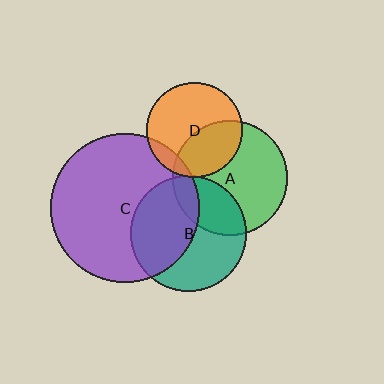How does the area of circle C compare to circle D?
Approximately 2.4 times.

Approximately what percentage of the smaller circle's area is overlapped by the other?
Approximately 30%.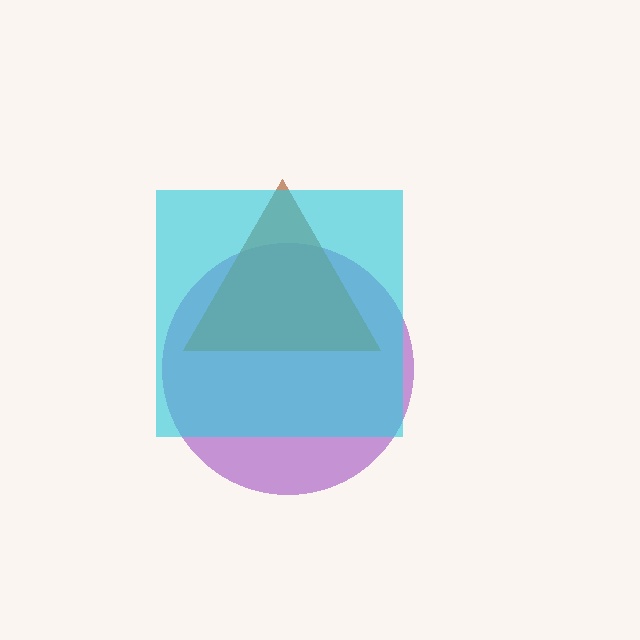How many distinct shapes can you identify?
There are 3 distinct shapes: a purple circle, a brown triangle, a cyan square.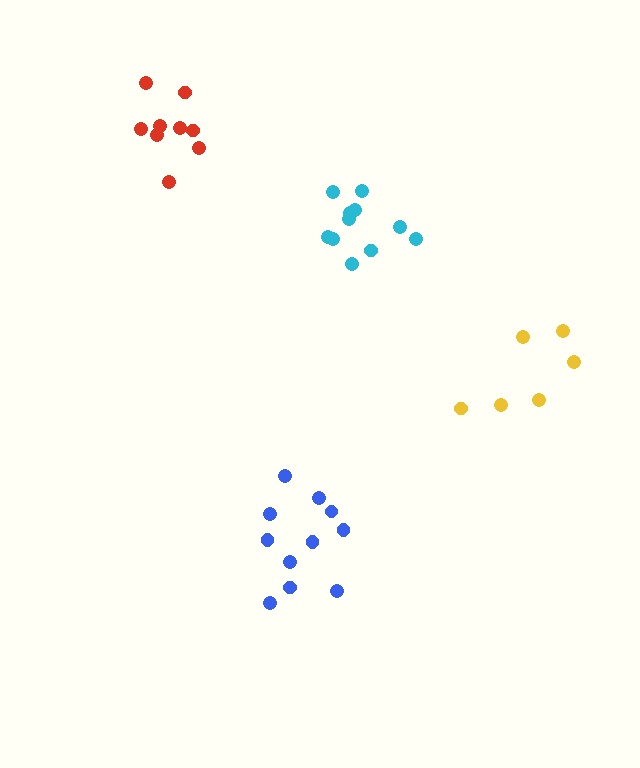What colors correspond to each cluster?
The clusters are colored: cyan, blue, yellow, red.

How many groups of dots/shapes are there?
There are 4 groups.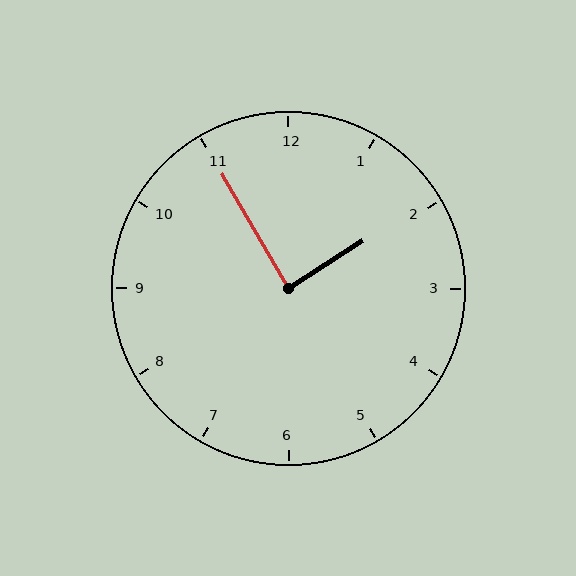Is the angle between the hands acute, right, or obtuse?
It is right.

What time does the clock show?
1:55.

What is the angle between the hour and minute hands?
Approximately 88 degrees.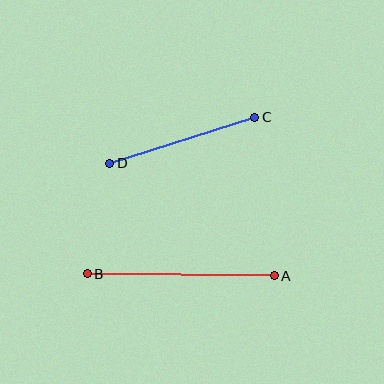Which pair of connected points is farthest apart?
Points A and B are farthest apart.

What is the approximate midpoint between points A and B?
The midpoint is at approximately (180, 275) pixels.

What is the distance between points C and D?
The distance is approximately 152 pixels.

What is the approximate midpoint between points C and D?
The midpoint is at approximately (183, 140) pixels.